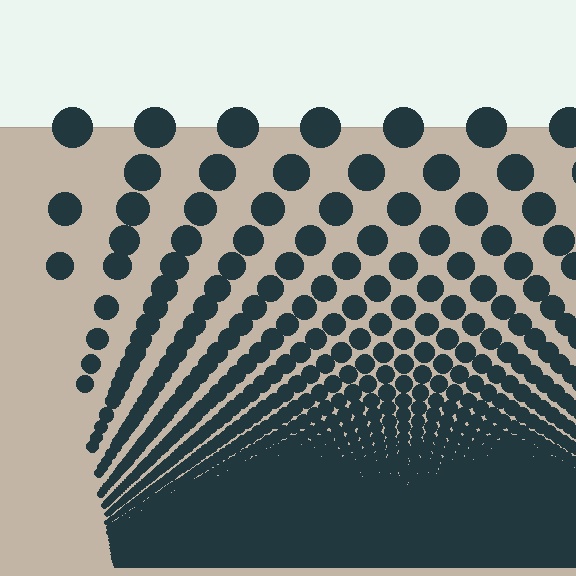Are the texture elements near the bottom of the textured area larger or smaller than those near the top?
Smaller. The gradient is inverted — elements near the bottom are smaller and denser.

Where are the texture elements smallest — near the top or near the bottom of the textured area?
Near the bottom.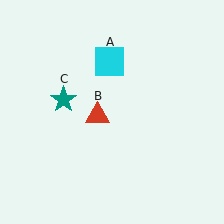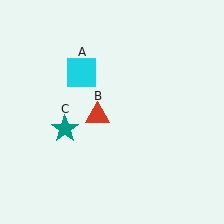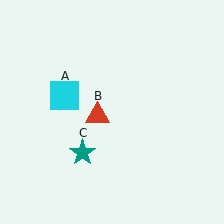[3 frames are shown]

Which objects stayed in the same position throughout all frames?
Red triangle (object B) remained stationary.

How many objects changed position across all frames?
2 objects changed position: cyan square (object A), teal star (object C).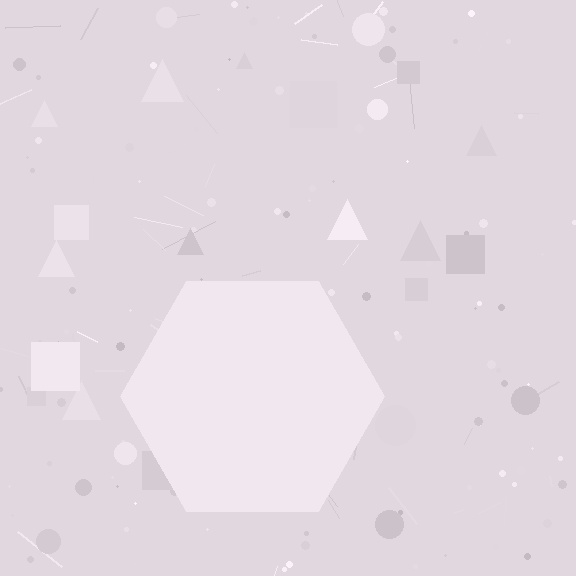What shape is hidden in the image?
A hexagon is hidden in the image.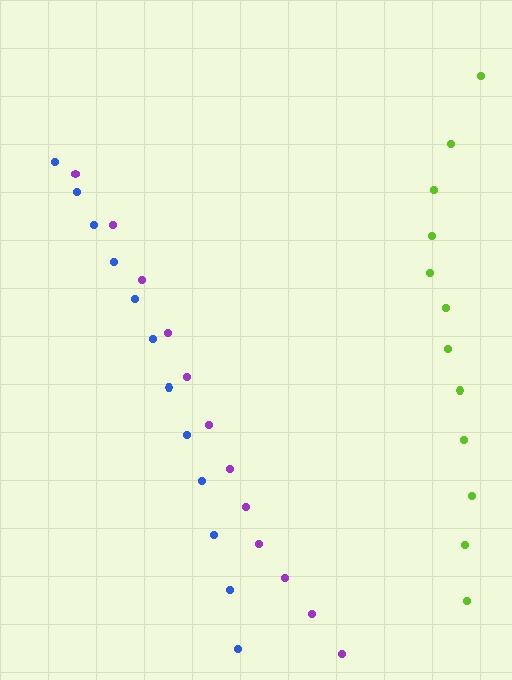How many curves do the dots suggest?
There are 3 distinct paths.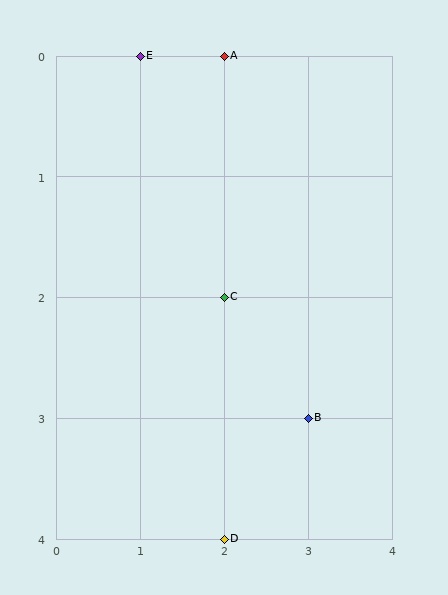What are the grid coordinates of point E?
Point E is at grid coordinates (1, 0).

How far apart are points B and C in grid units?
Points B and C are 1 column and 1 row apart (about 1.4 grid units diagonally).